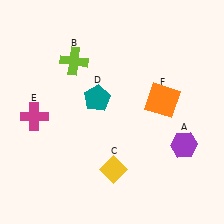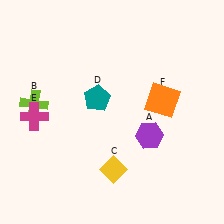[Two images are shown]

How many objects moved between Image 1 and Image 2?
2 objects moved between the two images.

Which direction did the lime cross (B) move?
The lime cross (B) moved down.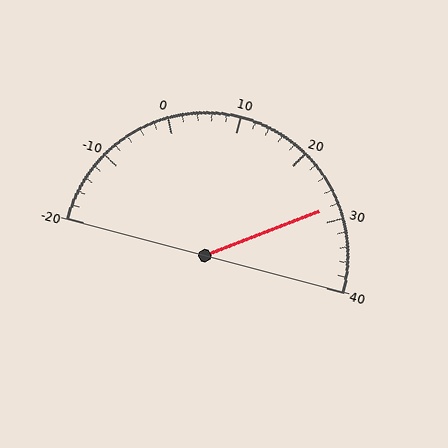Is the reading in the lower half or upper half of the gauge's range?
The reading is in the upper half of the range (-20 to 40).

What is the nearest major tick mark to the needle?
The nearest major tick mark is 30.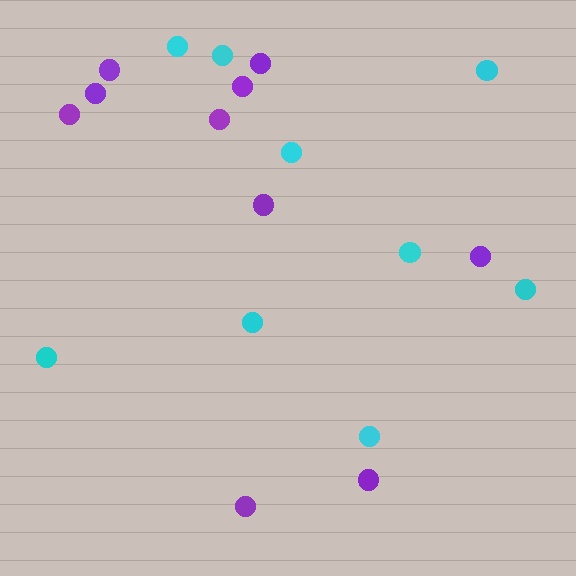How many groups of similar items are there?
There are 2 groups: one group of purple circles (10) and one group of cyan circles (9).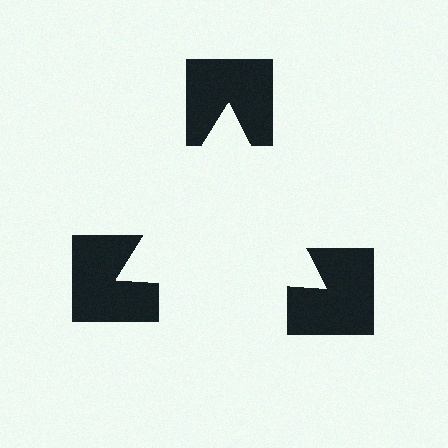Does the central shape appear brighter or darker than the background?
It typically appears slightly brighter than the background, even though no actual brightness change is drawn.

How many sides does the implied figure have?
3 sides.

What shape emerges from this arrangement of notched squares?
An illusory triangle — its edges are inferred from the aligned wedge cuts in the notched squares, not physically drawn.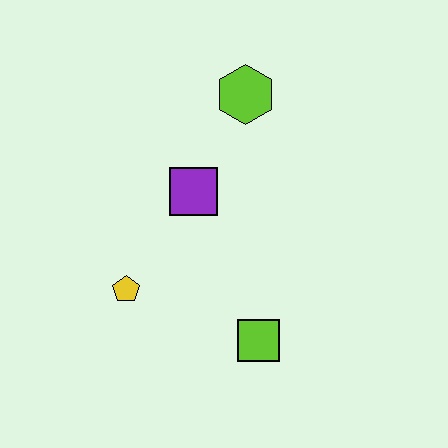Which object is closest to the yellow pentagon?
The purple square is closest to the yellow pentagon.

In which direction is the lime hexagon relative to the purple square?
The lime hexagon is above the purple square.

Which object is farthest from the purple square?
The lime square is farthest from the purple square.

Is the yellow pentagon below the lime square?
No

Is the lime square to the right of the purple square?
Yes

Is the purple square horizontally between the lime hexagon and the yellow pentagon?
Yes